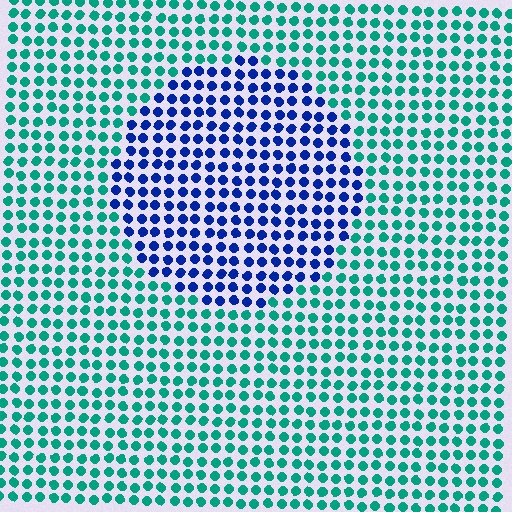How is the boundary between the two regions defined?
The boundary is defined purely by a slight shift in hue (about 59 degrees). Spacing, size, and orientation are identical on both sides.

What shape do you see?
I see a circle.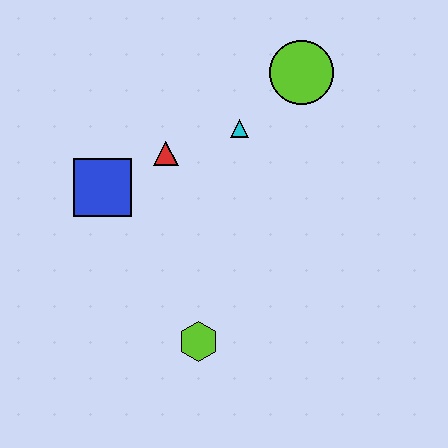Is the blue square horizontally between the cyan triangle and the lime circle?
No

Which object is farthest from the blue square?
The lime circle is farthest from the blue square.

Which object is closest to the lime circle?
The cyan triangle is closest to the lime circle.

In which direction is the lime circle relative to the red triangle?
The lime circle is to the right of the red triangle.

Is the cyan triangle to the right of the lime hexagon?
Yes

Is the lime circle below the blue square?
No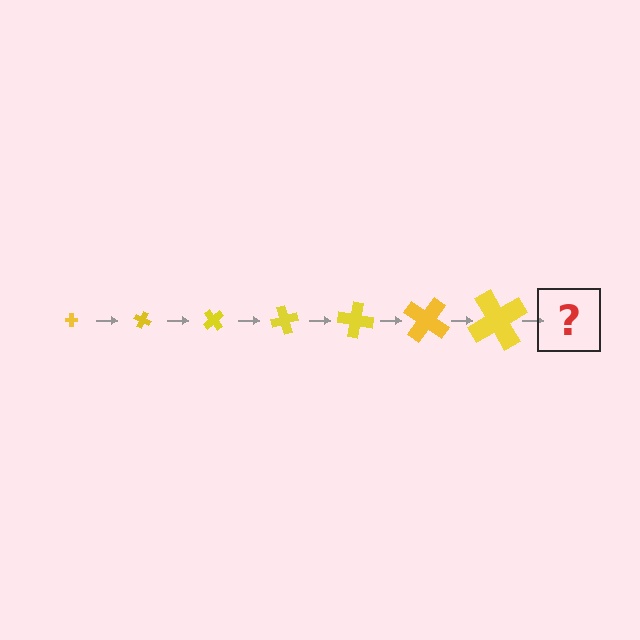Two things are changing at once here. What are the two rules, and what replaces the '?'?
The two rules are that the cross grows larger each step and it rotates 25 degrees each step. The '?' should be a cross, larger than the previous one and rotated 175 degrees from the start.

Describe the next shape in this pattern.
It should be a cross, larger than the previous one and rotated 175 degrees from the start.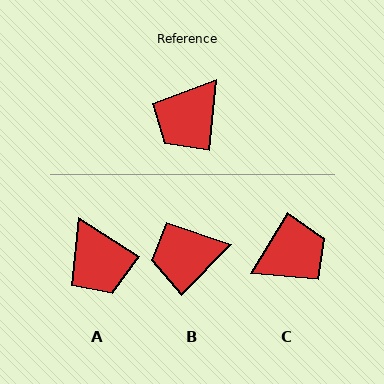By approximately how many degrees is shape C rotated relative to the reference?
Approximately 154 degrees counter-clockwise.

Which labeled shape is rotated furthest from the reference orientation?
C, about 154 degrees away.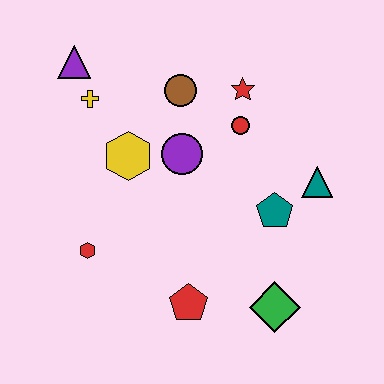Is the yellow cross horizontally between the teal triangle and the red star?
No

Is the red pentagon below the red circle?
Yes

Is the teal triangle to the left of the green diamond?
No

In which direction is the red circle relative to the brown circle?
The red circle is to the right of the brown circle.